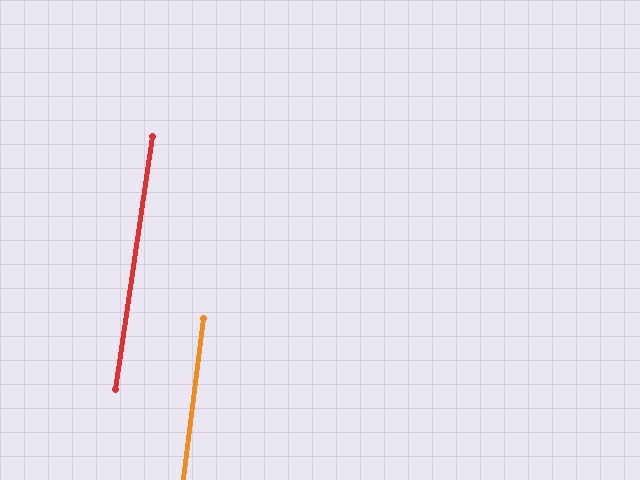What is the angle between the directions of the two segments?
Approximately 1 degree.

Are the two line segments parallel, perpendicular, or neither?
Parallel — their directions differ by only 0.9°.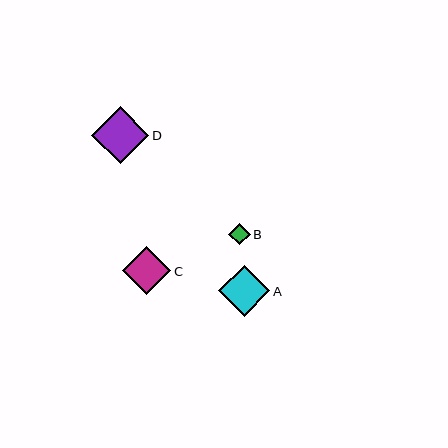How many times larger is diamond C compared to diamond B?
Diamond C is approximately 2.2 times the size of diamond B.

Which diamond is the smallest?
Diamond B is the smallest with a size of approximately 21 pixels.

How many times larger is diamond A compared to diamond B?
Diamond A is approximately 2.4 times the size of diamond B.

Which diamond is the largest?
Diamond D is the largest with a size of approximately 57 pixels.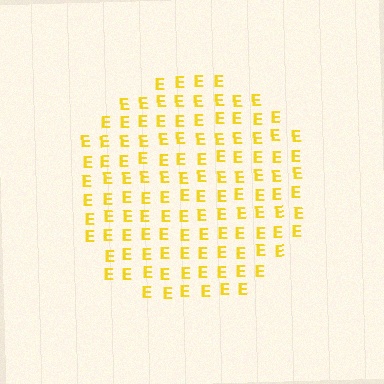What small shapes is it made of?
It is made of small letter E's.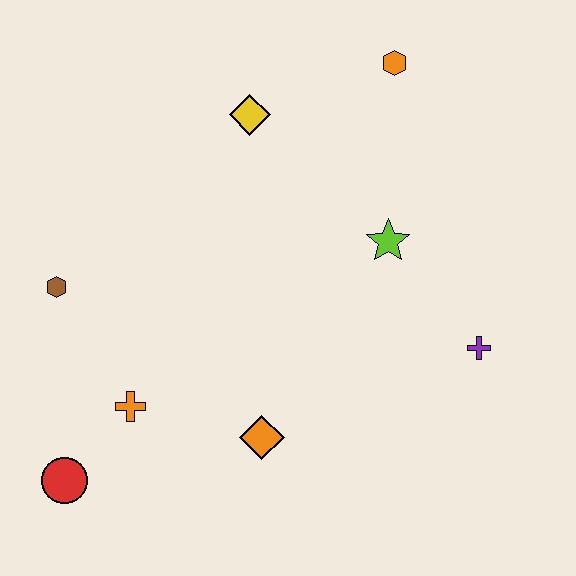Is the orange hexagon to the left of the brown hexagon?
No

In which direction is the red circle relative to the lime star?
The red circle is to the left of the lime star.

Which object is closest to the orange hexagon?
The yellow diamond is closest to the orange hexagon.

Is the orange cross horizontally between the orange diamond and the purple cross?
No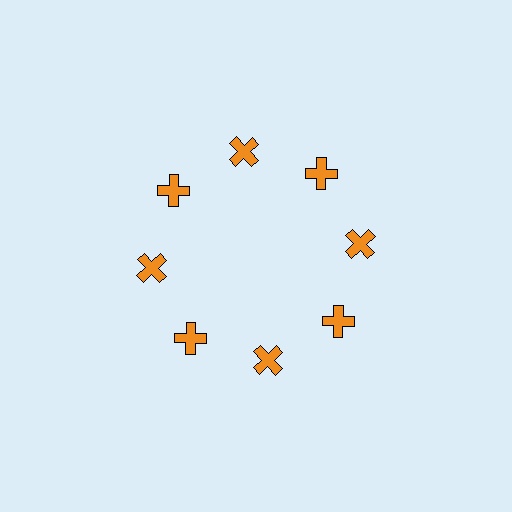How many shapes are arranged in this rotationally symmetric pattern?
There are 8 shapes, arranged in 8 groups of 1.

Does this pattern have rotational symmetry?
Yes, this pattern has 8-fold rotational symmetry. It looks the same after rotating 45 degrees around the center.